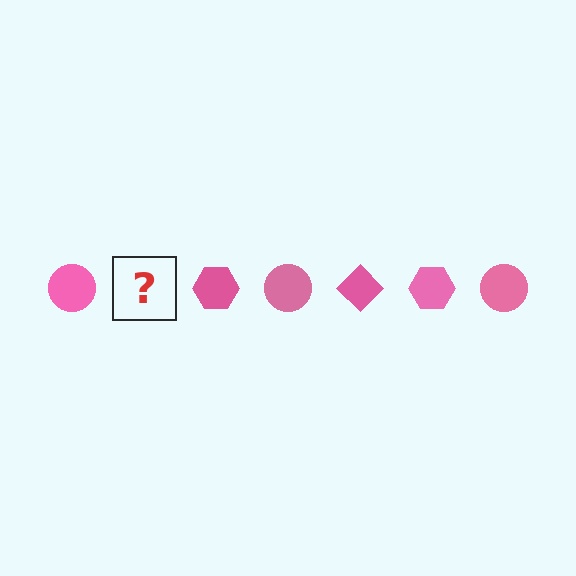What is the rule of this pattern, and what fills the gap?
The rule is that the pattern cycles through circle, diamond, hexagon shapes in pink. The gap should be filled with a pink diamond.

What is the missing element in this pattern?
The missing element is a pink diamond.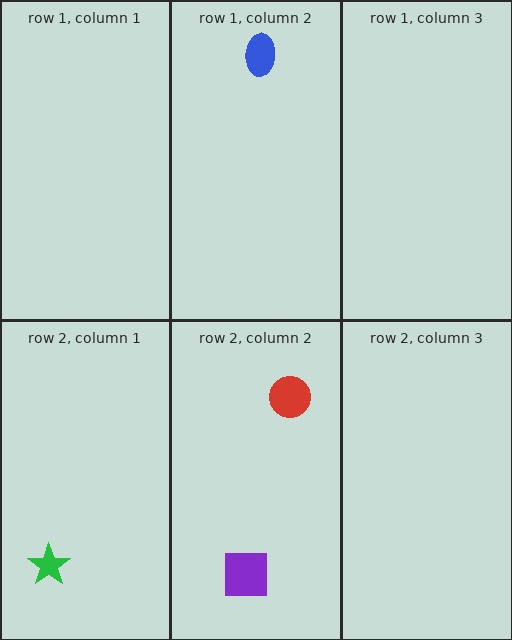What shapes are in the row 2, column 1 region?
The green star.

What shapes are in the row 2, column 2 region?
The purple square, the red circle.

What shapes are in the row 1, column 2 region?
The blue ellipse.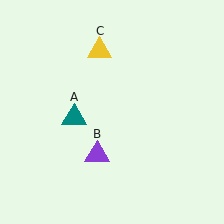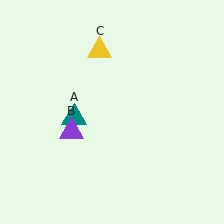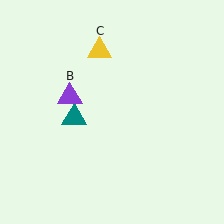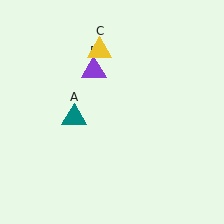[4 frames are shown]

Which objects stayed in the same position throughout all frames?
Teal triangle (object A) and yellow triangle (object C) remained stationary.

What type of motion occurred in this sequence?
The purple triangle (object B) rotated clockwise around the center of the scene.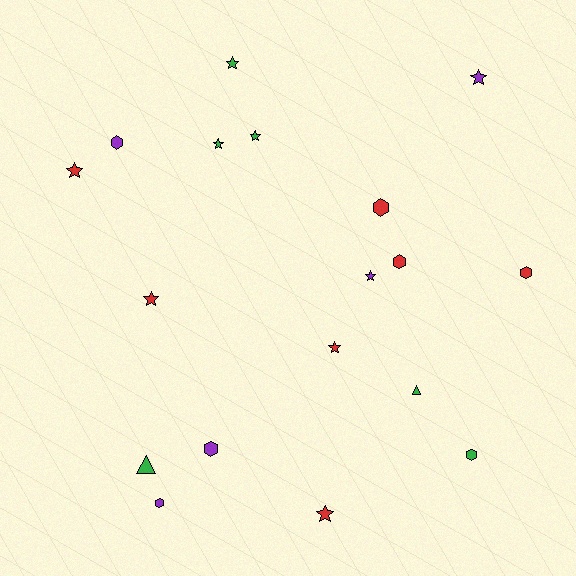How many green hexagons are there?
There is 1 green hexagon.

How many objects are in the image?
There are 18 objects.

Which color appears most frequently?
Red, with 7 objects.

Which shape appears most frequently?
Star, with 9 objects.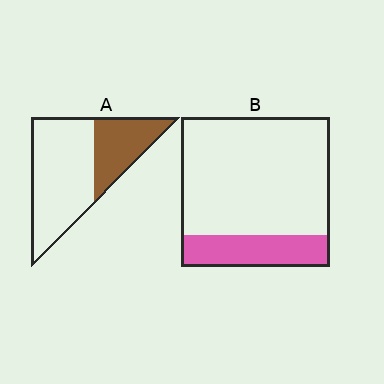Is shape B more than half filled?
No.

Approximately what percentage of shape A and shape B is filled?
A is approximately 35% and B is approximately 20%.